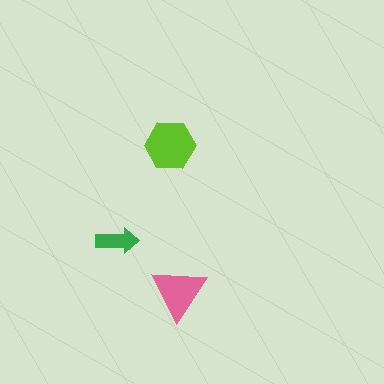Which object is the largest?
The lime hexagon.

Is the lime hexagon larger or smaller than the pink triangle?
Larger.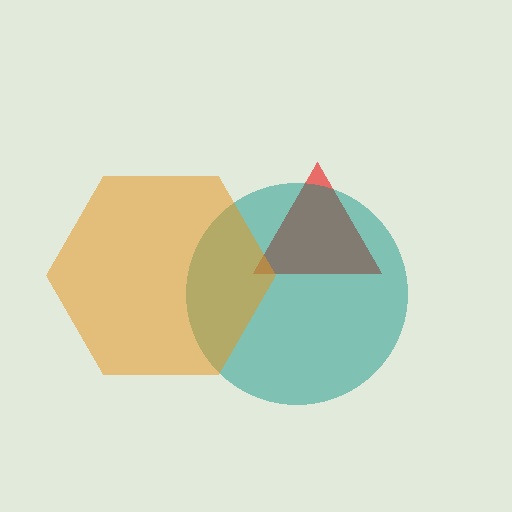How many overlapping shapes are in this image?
There are 3 overlapping shapes in the image.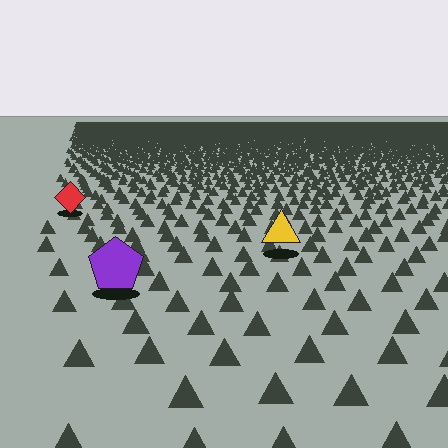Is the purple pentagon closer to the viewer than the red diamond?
Yes. The purple pentagon is closer — you can tell from the texture gradient: the ground texture is coarser near it.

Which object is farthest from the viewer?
The red diamond is farthest from the viewer. It appears smaller and the ground texture around it is denser.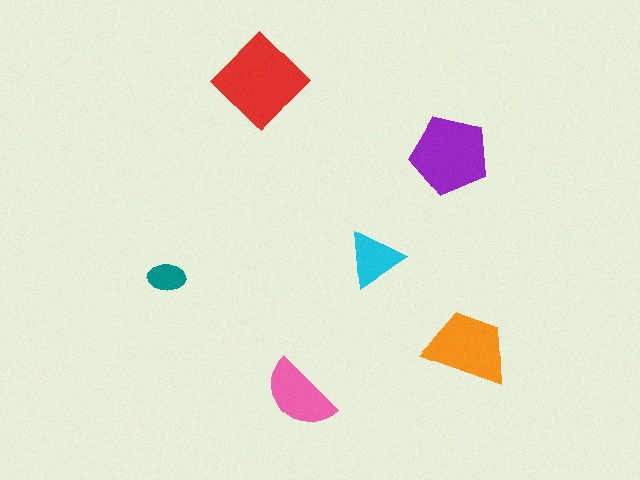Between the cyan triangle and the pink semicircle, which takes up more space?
The pink semicircle.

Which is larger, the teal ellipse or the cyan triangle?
The cyan triangle.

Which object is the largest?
The red diamond.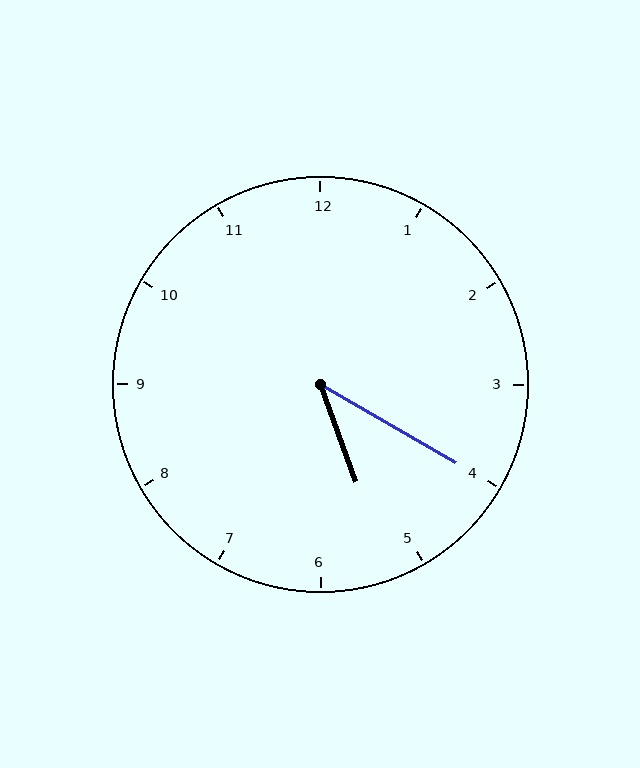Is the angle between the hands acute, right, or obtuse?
It is acute.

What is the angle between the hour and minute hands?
Approximately 40 degrees.